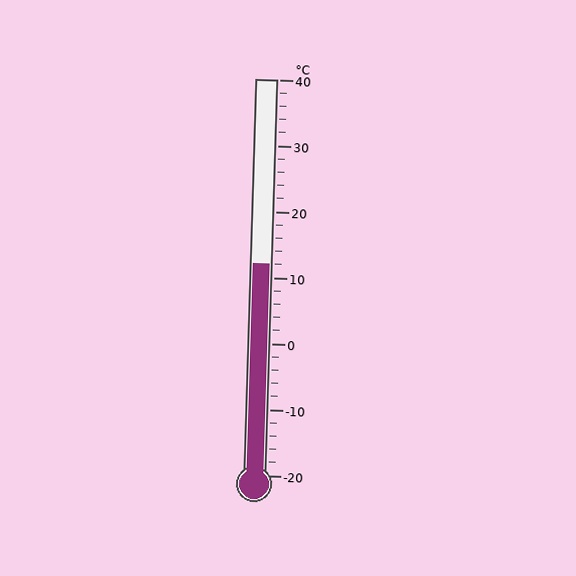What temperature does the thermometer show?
The thermometer shows approximately 12°C.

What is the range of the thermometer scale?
The thermometer scale ranges from -20°C to 40°C.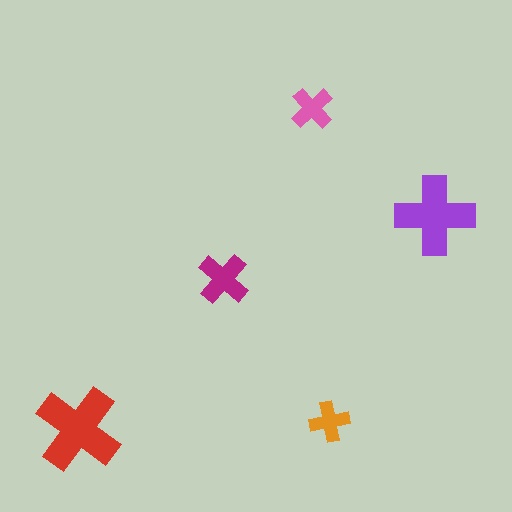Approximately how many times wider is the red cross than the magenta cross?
About 1.5 times wider.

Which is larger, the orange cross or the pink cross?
The pink one.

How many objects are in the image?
There are 5 objects in the image.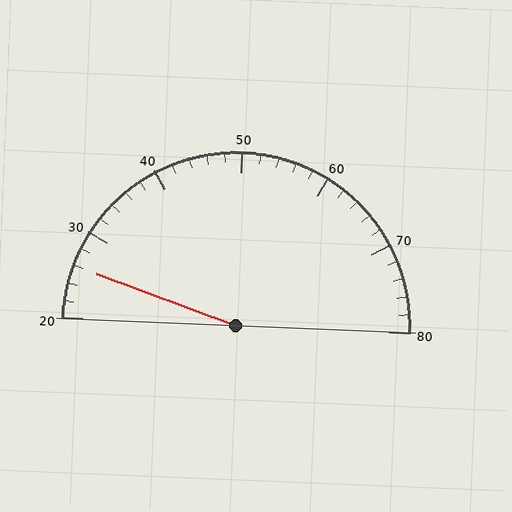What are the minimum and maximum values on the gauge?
The gauge ranges from 20 to 80.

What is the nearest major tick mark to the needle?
The nearest major tick mark is 30.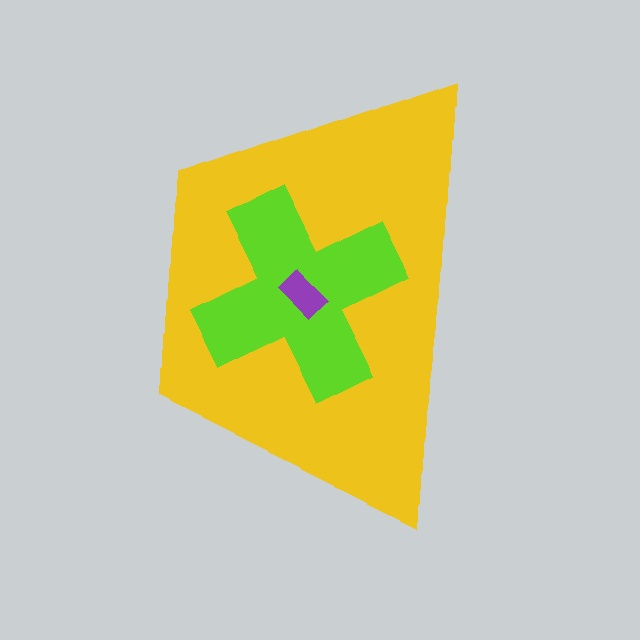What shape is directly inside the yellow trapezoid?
The lime cross.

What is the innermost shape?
The purple rectangle.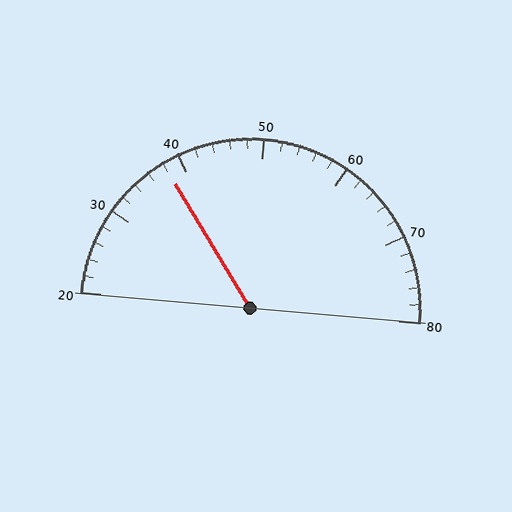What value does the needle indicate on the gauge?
The needle indicates approximately 38.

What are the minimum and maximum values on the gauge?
The gauge ranges from 20 to 80.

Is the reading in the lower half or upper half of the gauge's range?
The reading is in the lower half of the range (20 to 80).